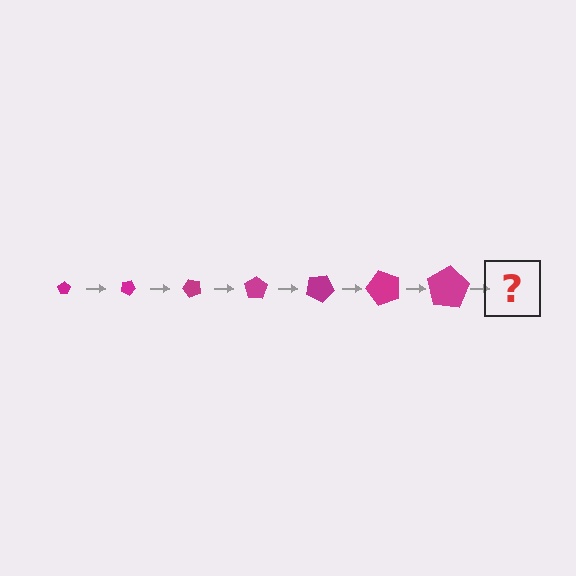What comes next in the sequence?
The next element should be a pentagon, larger than the previous one and rotated 175 degrees from the start.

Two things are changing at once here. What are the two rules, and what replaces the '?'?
The two rules are that the pentagon grows larger each step and it rotates 25 degrees each step. The '?' should be a pentagon, larger than the previous one and rotated 175 degrees from the start.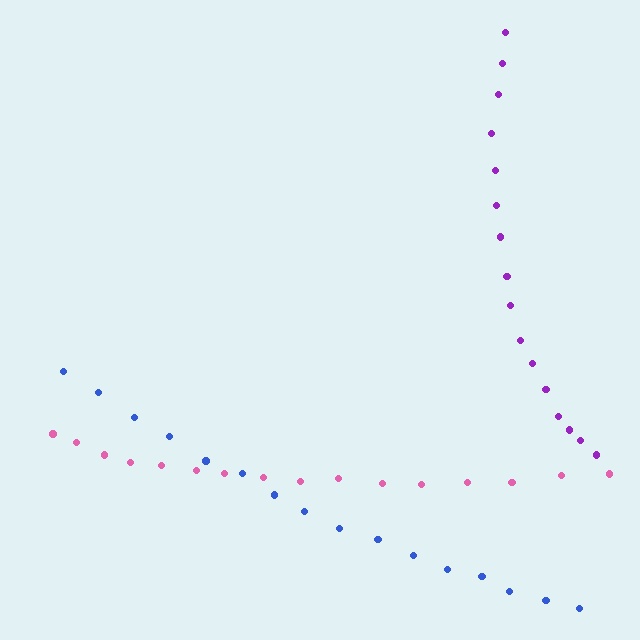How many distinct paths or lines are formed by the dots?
There are 3 distinct paths.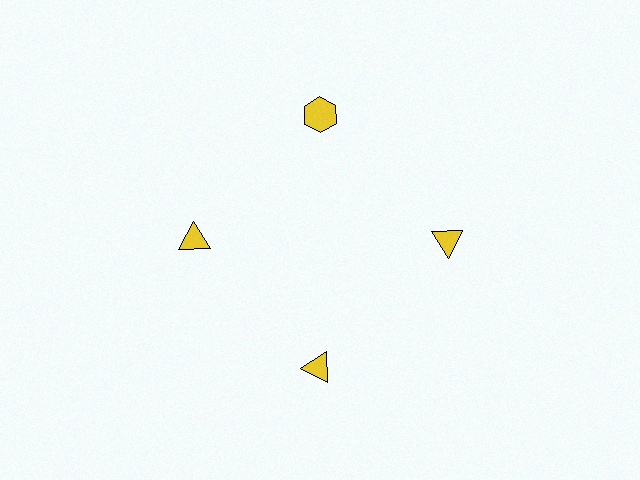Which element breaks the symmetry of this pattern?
The yellow hexagon at roughly the 12 o'clock position breaks the symmetry. All other shapes are yellow triangles.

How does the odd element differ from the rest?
It has a different shape: hexagon instead of triangle.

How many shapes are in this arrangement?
There are 4 shapes arranged in a ring pattern.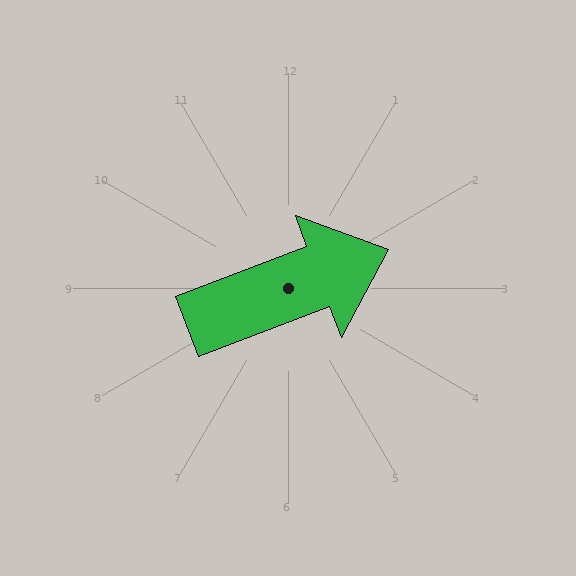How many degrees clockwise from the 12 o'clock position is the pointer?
Approximately 69 degrees.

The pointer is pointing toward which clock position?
Roughly 2 o'clock.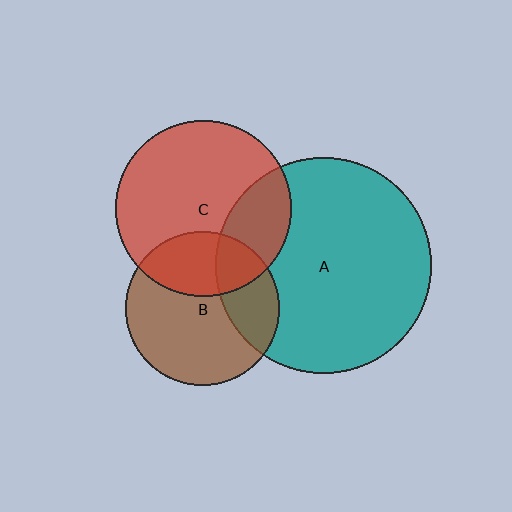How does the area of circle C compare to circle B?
Approximately 1.3 times.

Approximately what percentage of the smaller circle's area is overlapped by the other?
Approximately 25%.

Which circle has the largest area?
Circle A (teal).